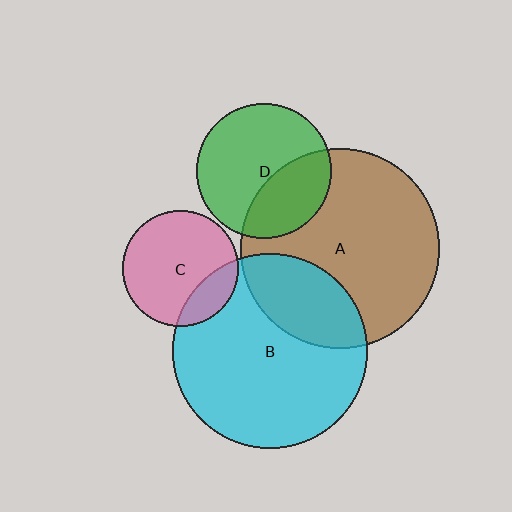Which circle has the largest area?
Circle A (brown).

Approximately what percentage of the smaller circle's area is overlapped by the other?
Approximately 20%.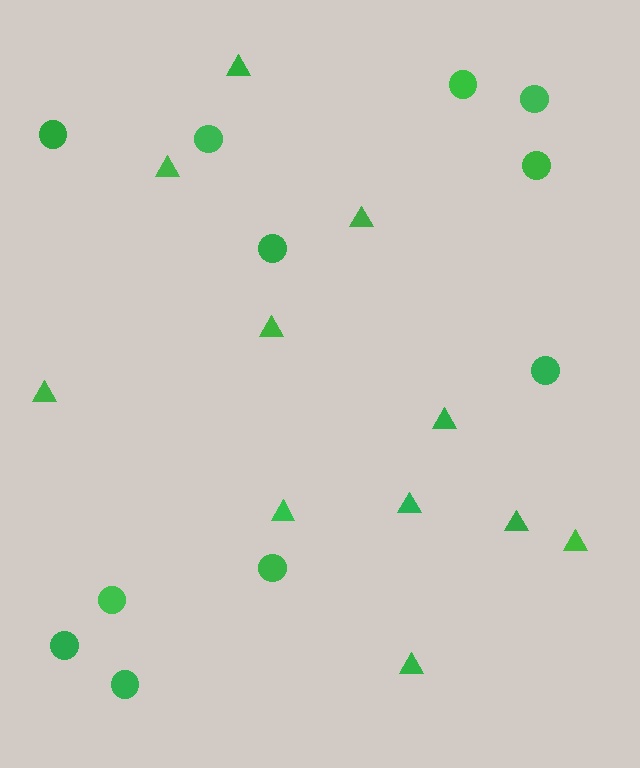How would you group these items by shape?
There are 2 groups: one group of triangles (11) and one group of circles (11).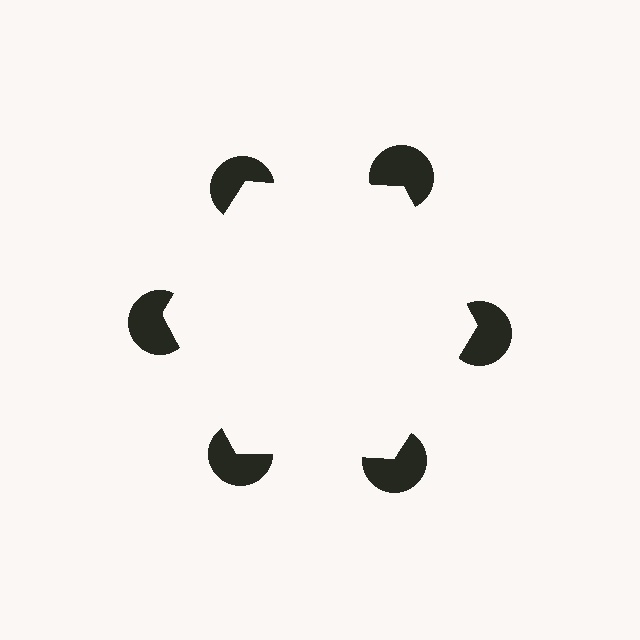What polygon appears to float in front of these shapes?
An illusory hexagon — its edges are inferred from the aligned wedge cuts in the pac-man discs, not physically drawn.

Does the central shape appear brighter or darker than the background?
It typically appears slightly brighter than the background, even though no actual brightness change is drawn.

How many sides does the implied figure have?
6 sides.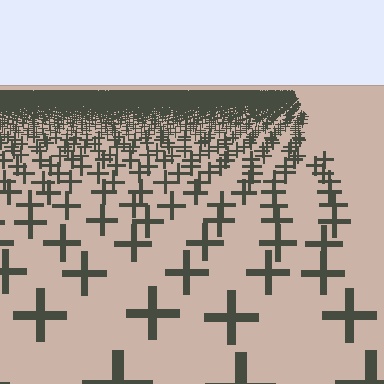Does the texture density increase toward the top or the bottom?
Density increases toward the top.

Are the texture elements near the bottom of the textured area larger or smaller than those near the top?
Larger. Near the bottom, elements are closer to the viewer and appear at a bigger on-screen size.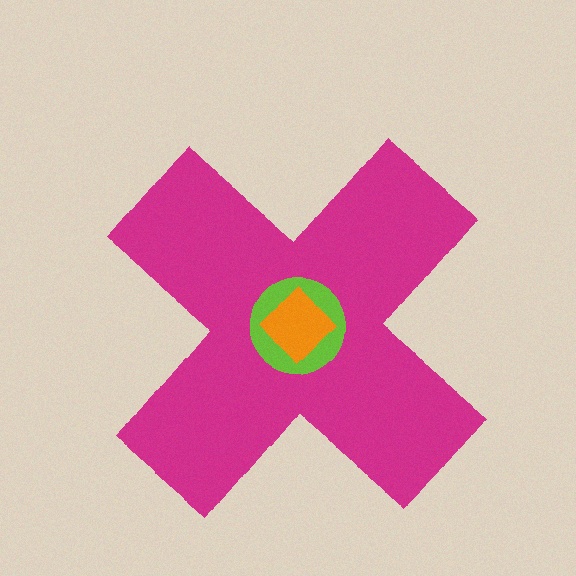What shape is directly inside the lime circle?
The orange diamond.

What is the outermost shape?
The magenta cross.